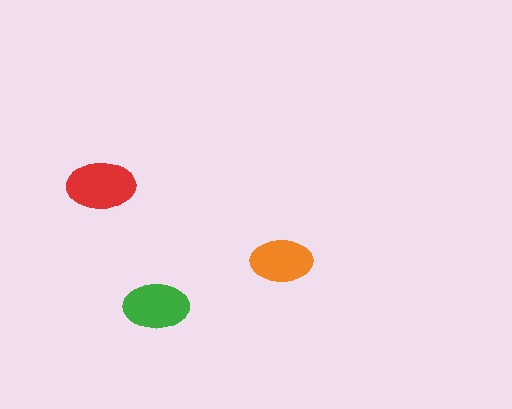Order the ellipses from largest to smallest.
the red one, the green one, the orange one.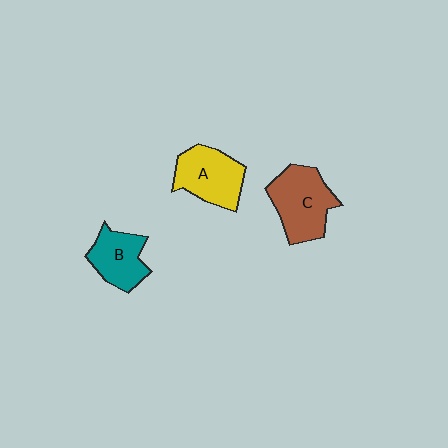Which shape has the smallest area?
Shape B (teal).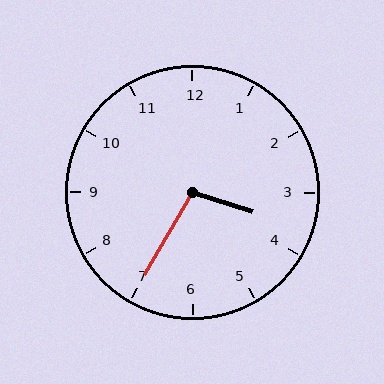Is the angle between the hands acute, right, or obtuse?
It is obtuse.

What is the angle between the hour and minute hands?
Approximately 102 degrees.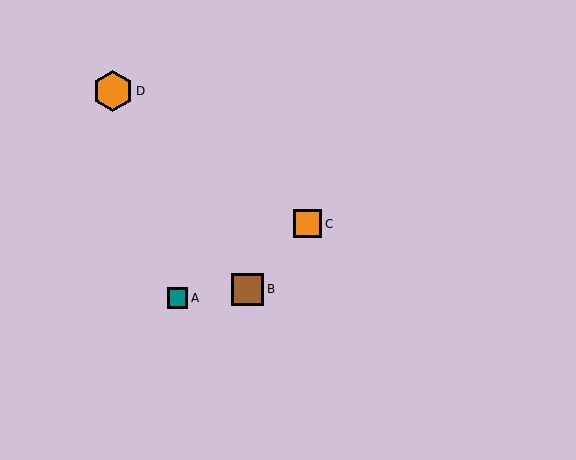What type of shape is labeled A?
Shape A is a teal square.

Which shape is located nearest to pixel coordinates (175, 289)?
The teal square (labeled A) at (177, 298) is nearest to that location.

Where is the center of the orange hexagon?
The center of the orange hexagon is at (113, 91).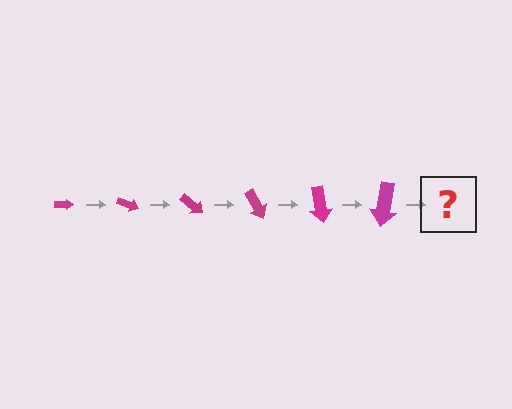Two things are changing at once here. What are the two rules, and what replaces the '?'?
The two rules are that the arrow grows larger each step and it rotates 20 degrees each step. The '?' should be an arrow, larger than the previous one and rotated 120 degrees from the start.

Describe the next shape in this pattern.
It should be an arrow, larger than the previous one and rotated 120 degrees from the start.